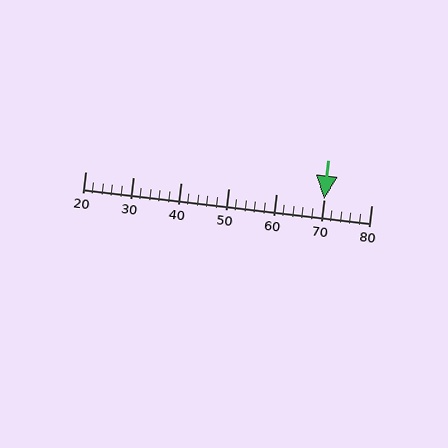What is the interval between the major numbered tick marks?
The major tick marks are spaced 10 units apart.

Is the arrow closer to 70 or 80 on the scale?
The arrow is closer to 70.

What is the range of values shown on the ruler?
The ruler shows values from 20 to 80.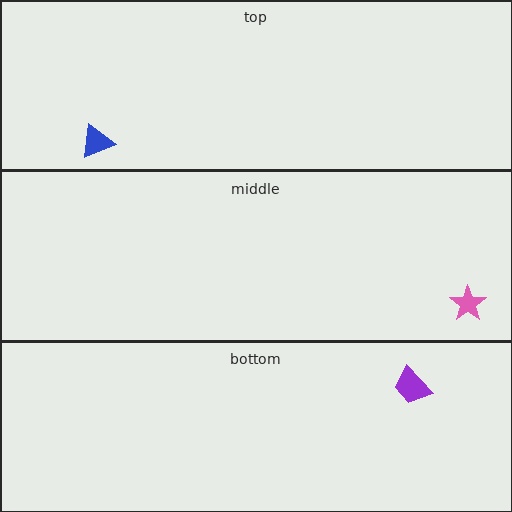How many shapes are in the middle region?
1.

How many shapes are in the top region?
1.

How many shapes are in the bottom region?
1.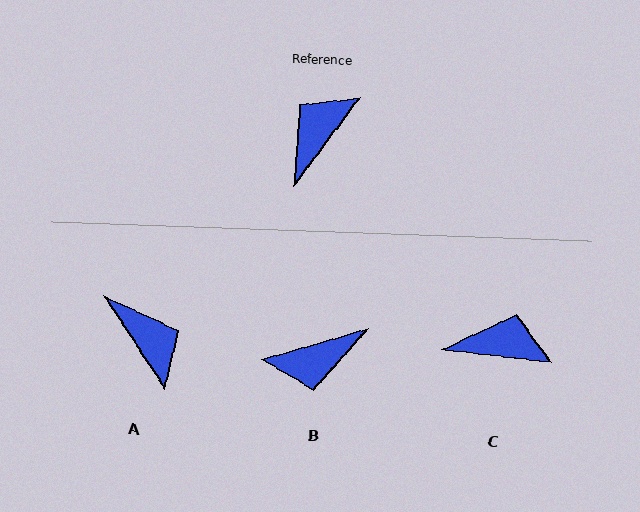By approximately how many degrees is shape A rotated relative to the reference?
Approximately 110 degrees clockwise.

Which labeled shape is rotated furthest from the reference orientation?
B, about 143 degrees away.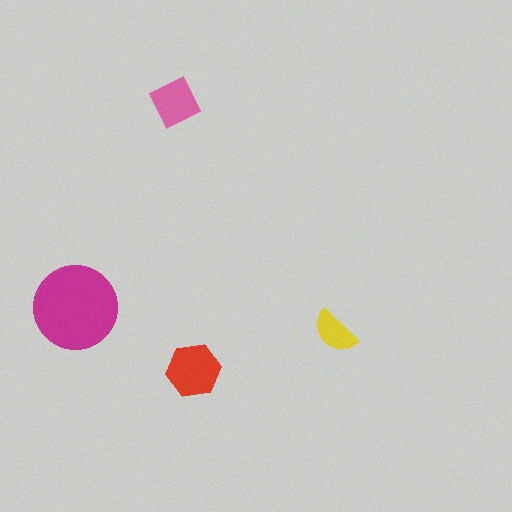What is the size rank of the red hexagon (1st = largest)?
2nd.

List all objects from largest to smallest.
The magenta circle, the red hexagon, the pink diamond, the yellow semicircle.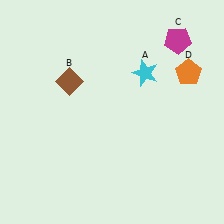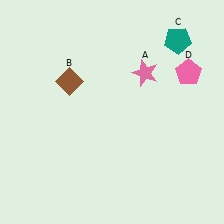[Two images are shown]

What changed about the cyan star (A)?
In Image 1, A is cyan. In Image 2, it changed to pink.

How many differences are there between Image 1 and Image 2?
There are 3 differences between the two images.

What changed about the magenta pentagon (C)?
In Image 1, C is magenta. In Image 2, it changed to teal.